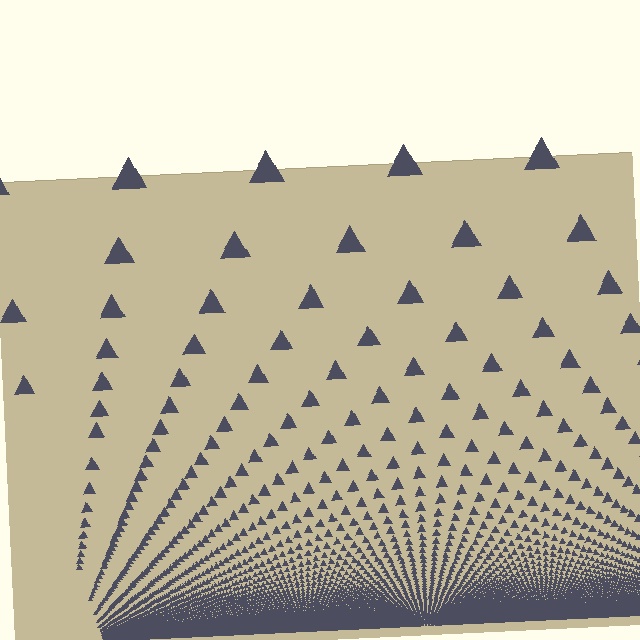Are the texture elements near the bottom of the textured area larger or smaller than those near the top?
Smaller. The gradient is inverted — elements near the bottom are smaller and denser.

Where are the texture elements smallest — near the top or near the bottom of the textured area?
Near the bottom.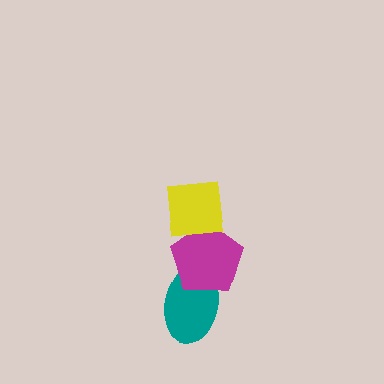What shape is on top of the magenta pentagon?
The yellow square is on top of the magenta pentagon.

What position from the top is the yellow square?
The yellow square is 1st from the top.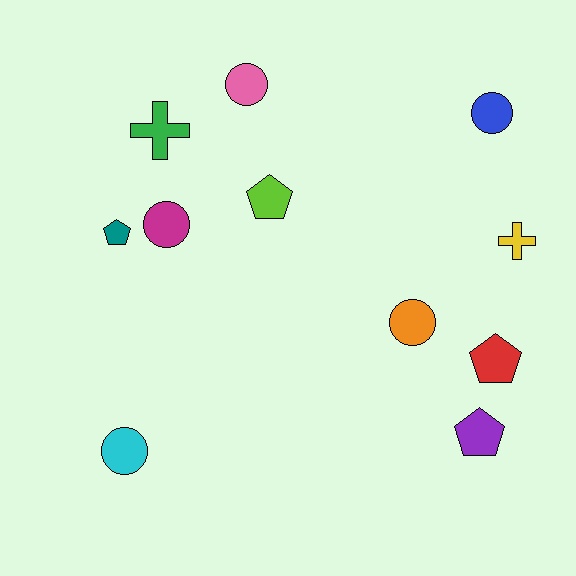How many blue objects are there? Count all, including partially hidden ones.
There is 1 blue object.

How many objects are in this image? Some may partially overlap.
There are 11 objects.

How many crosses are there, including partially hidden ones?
There are 2 crosses.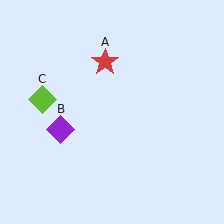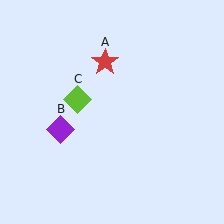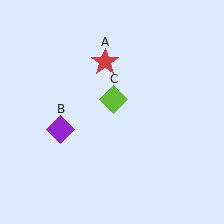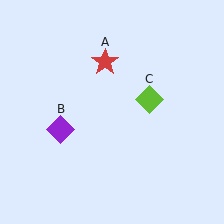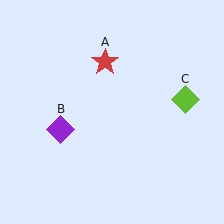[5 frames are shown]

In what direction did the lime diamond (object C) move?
The lime diamond (object C) moved right.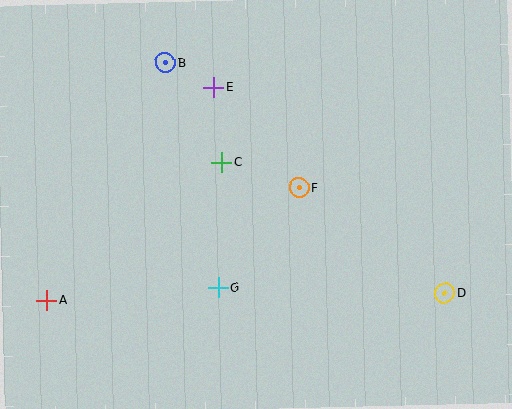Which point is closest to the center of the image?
Point F at (299, 188) is closest to the center.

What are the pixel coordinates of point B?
Point B is at (165, 63).